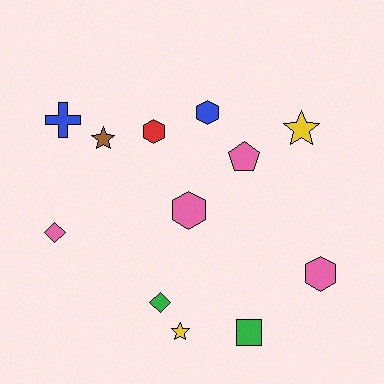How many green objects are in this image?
There are 2 green objects.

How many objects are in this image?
There are 12 objects.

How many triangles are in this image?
There are no triangles.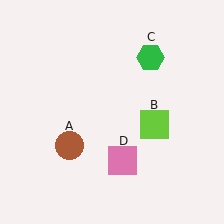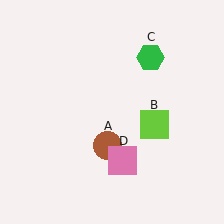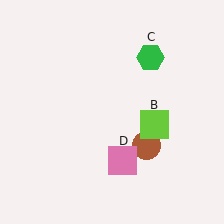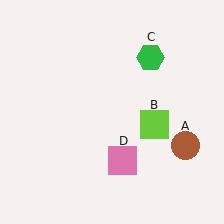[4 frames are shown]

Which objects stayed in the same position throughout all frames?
Lime square (object B) and green hexagon (object C) and pink square (object D) remained stationary.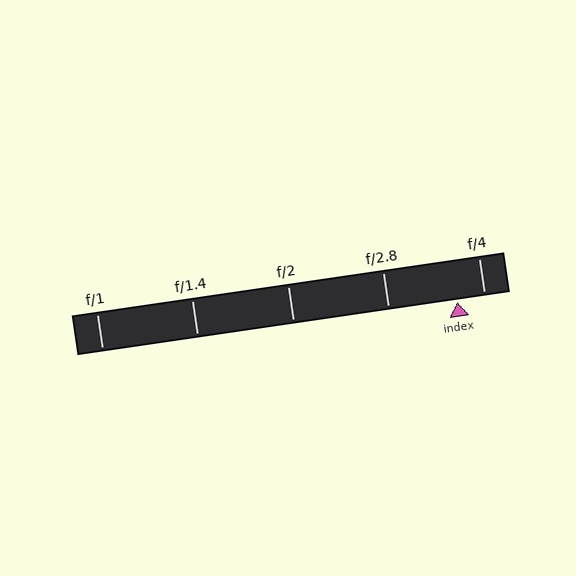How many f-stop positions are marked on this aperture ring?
There are 5 f-stop positions marked.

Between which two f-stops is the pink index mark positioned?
The index mark is between f/2.8 and f/4.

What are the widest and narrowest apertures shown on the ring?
The widest aperture shown is f/1 and the narrowest is f/4.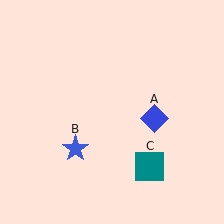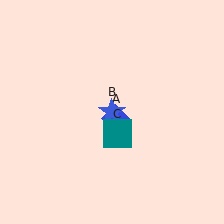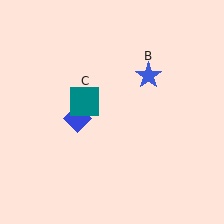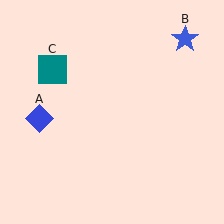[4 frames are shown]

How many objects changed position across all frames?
3 objects changed position: blue diamond (object A), blue star (object B), teal square (object C).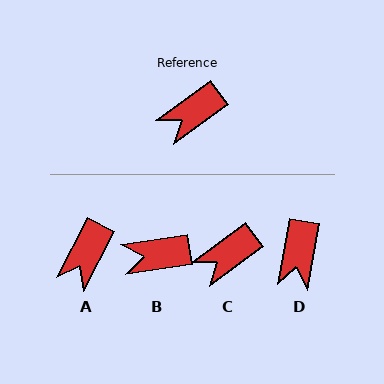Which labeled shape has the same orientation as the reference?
C.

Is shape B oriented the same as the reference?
No, it is off by about 27 degrees.